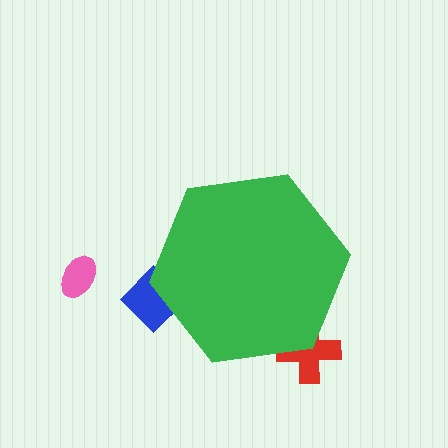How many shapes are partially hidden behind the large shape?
2 shapes are partially hidden.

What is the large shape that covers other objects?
A green hexagon.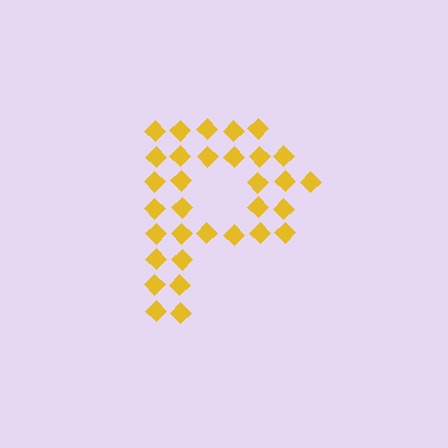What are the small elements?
The small elements are diamonds.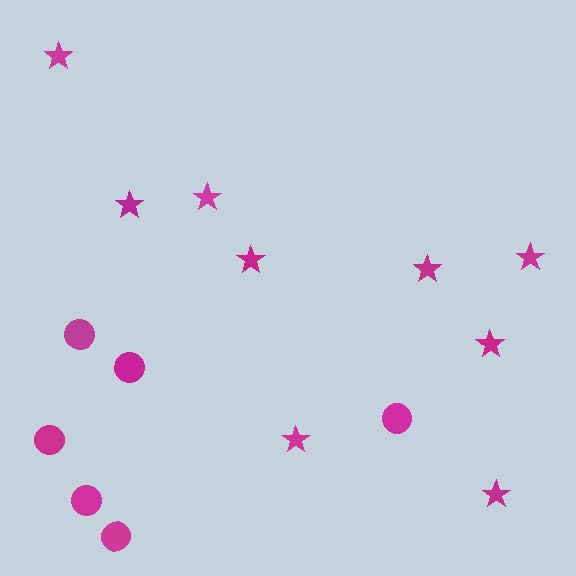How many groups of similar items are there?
There are 2 groups: one group of circles (6) and one group of stars (9).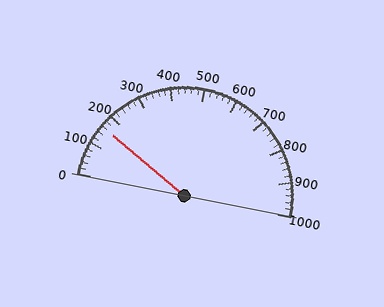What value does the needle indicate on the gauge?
The needle indicates approximately 160.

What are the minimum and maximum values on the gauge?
The gauge ranges from 0 to 1000.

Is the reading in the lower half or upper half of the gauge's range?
The reading is in the lower half of the range (0 to 1000).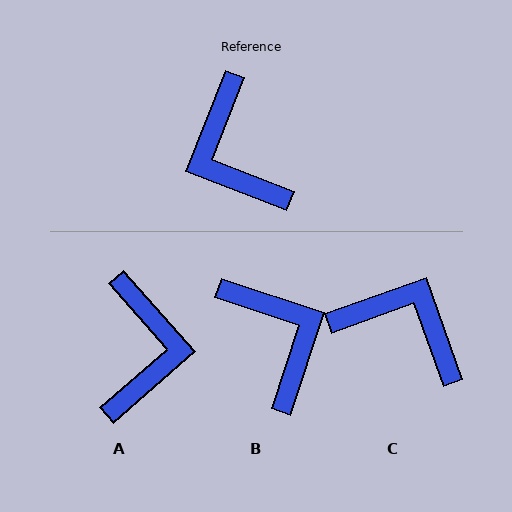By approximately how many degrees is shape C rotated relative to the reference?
Approximately 139 degrees clockwise.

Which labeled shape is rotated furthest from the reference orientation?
B, about 177 degrees away.